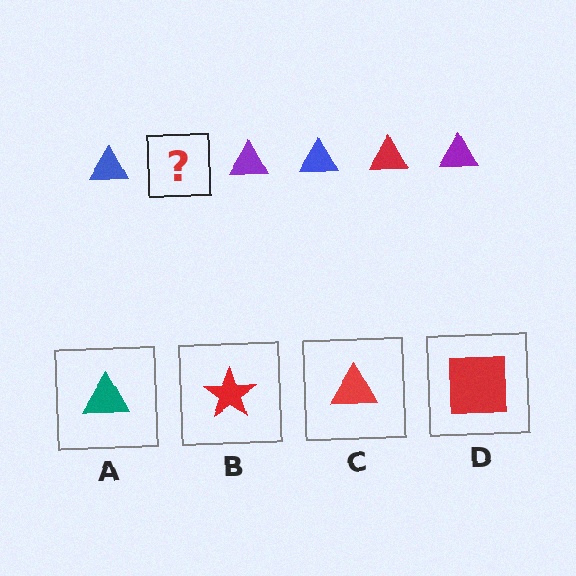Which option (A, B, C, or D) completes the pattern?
C.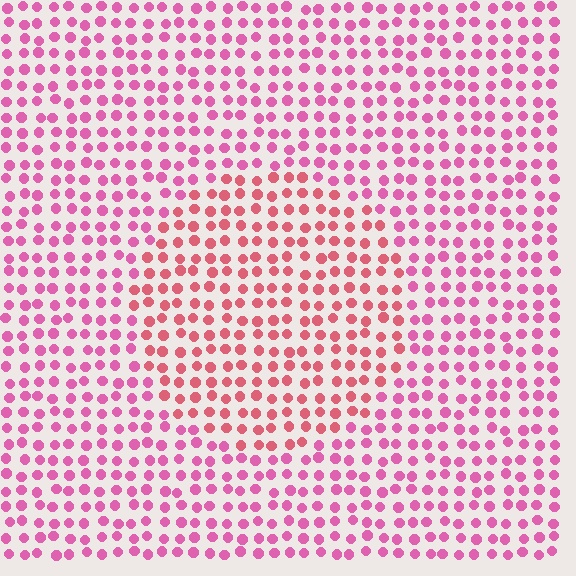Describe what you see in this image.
The image is filled with small pink elements in a uniform arrangement. A circle-shaped region is visible where the elements are tinted to a slightly different hue, forming a subtle color boundary.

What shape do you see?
I see a circle.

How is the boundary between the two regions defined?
The boundary is defined purely by a slight shift in hue (about 28 degrees). Spacing, size, and orientation are identical on both sides.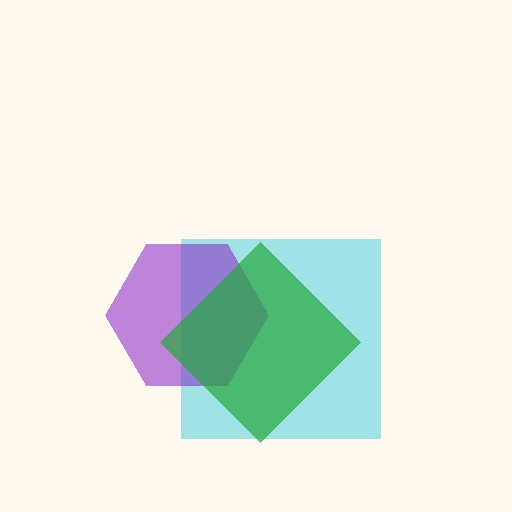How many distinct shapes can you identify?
There are 3 distinct shapes: a cyan square, a purple hexagon, a green diamond.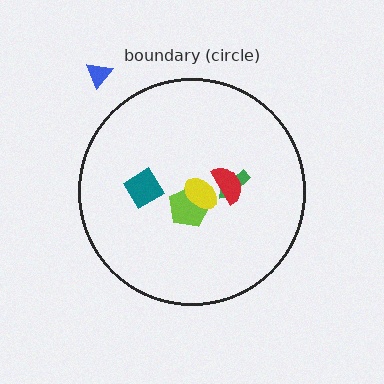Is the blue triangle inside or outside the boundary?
Outside.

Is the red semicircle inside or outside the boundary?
Inside.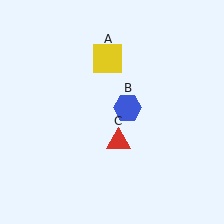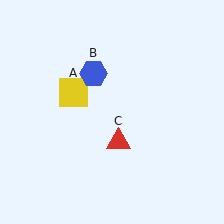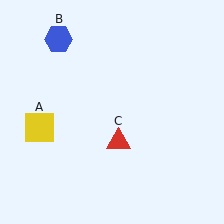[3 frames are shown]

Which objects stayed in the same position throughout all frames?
Red triangle (object C) remained stationary.